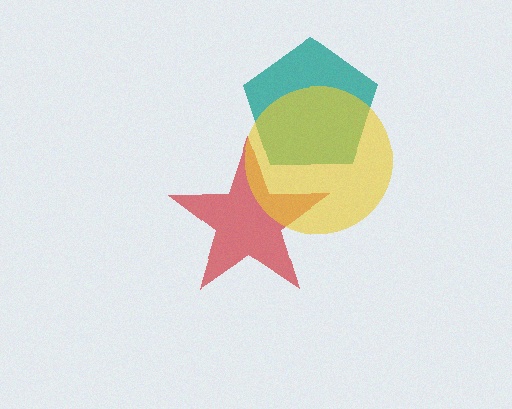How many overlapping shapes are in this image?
There are 3 overlapping shapes in the image.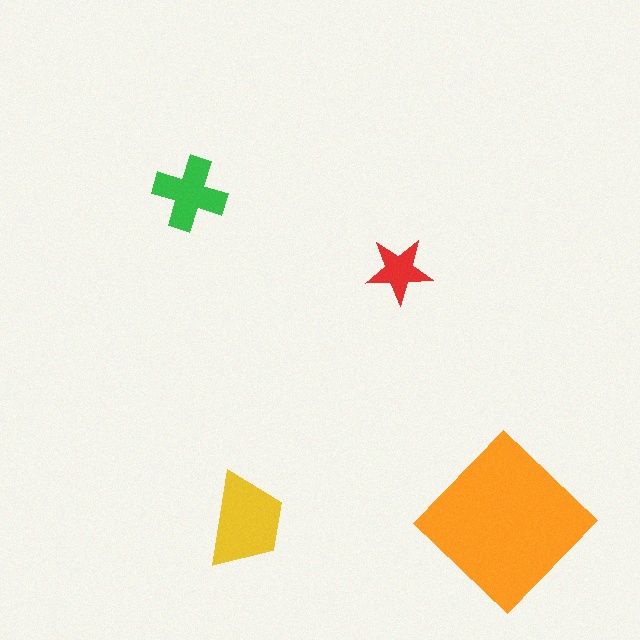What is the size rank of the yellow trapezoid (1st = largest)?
2nd.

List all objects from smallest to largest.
The red star, the green cross, the yellow trapezoid, the orange diamond.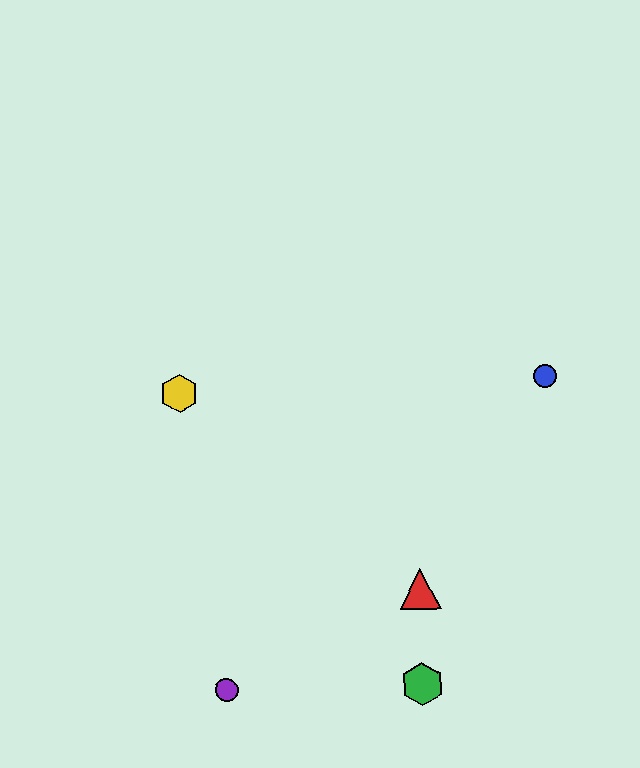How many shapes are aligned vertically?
2 shapes (the red triangle, the green hexagon) are aligned vertically.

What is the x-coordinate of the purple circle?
The purple circle is at x≈227.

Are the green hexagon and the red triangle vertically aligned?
Yes, both are at x≈422.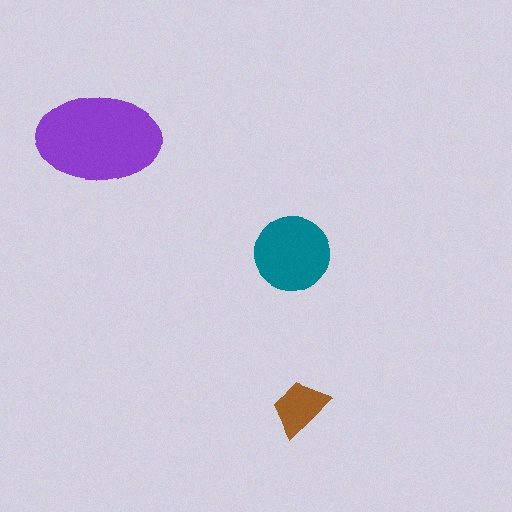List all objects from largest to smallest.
The purple ellipse, the teal circle, the brown trapezoid.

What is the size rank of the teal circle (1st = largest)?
2nd.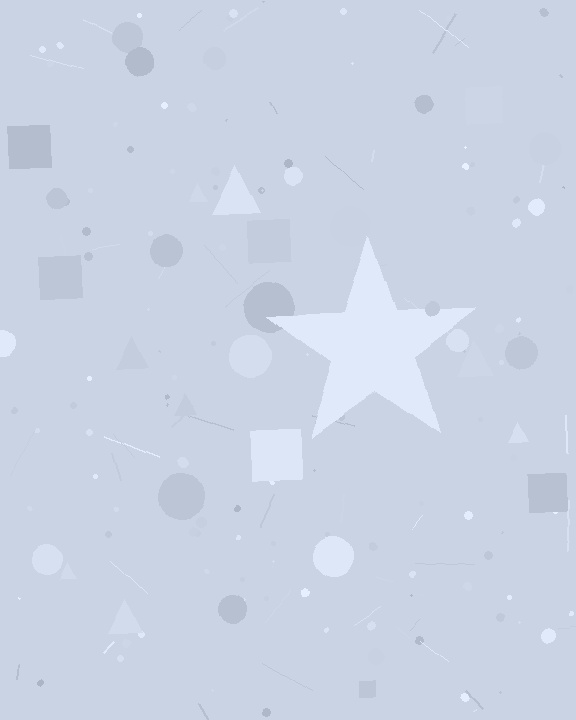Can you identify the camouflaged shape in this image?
The camouflaged shape is a star.